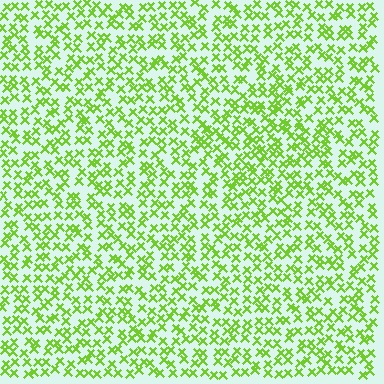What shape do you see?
I see a diamond.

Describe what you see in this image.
The image contains small lime elements arranged at two different densities. A diamond-shaped region is visible where the elements are more densely packed than the surrounding area.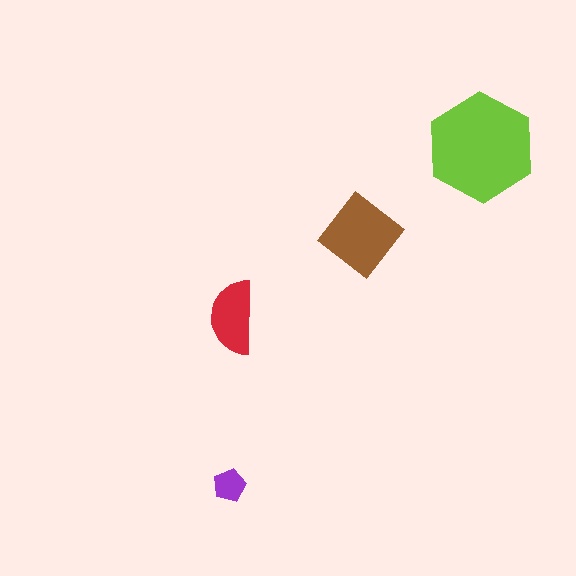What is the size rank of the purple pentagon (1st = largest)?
4th.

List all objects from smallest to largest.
The purple pentagon, the red semicircle, the brown diamond, the lime hexagon.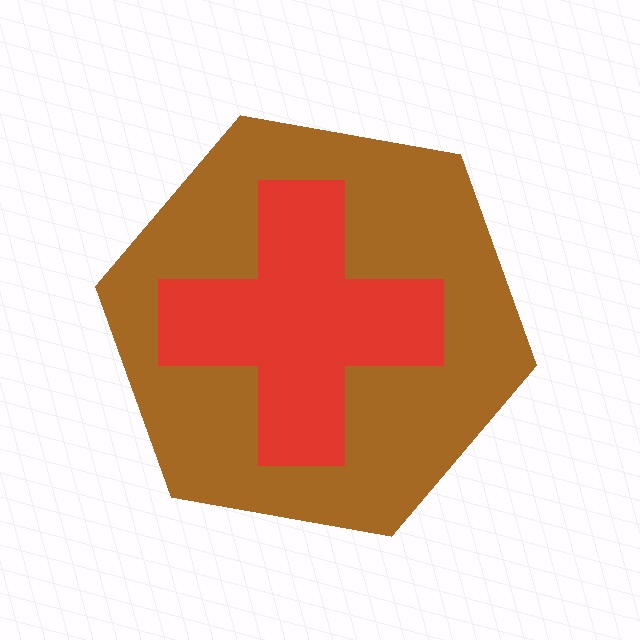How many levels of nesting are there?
2.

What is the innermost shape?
The red cross.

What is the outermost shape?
The brown hexagon.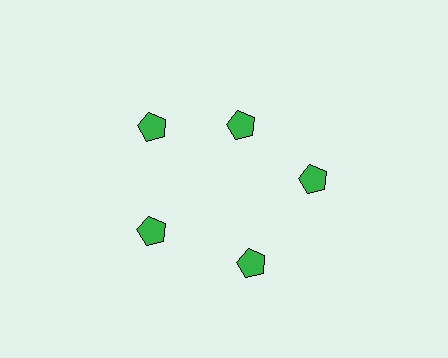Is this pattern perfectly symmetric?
No. The 5 green pentagons are arranged in a ring, but one element near the 1 o'clock position is pulled inward toward the center, breaking the 5-fold rotational symmetry.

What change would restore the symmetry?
The symmetry would be restored by moving it outward, back onto the ring so that all 5 pentagons sit at equal angles and equal distance from the center.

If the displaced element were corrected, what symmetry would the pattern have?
It would have 5-fold rotational symmetry — the pattern would map onto itself every 72 degrees.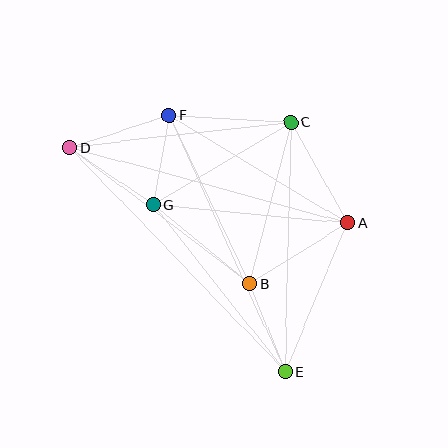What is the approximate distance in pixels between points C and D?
The distance between C and D is approximately 223 pixels.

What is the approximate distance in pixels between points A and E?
The distance between A and E is approximately 161 pixels.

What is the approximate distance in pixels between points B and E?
The distance between B and E is approximately 94 pixels.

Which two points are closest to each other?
Points F and G are closest to each other.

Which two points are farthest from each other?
Points D and E are farthest from each other.